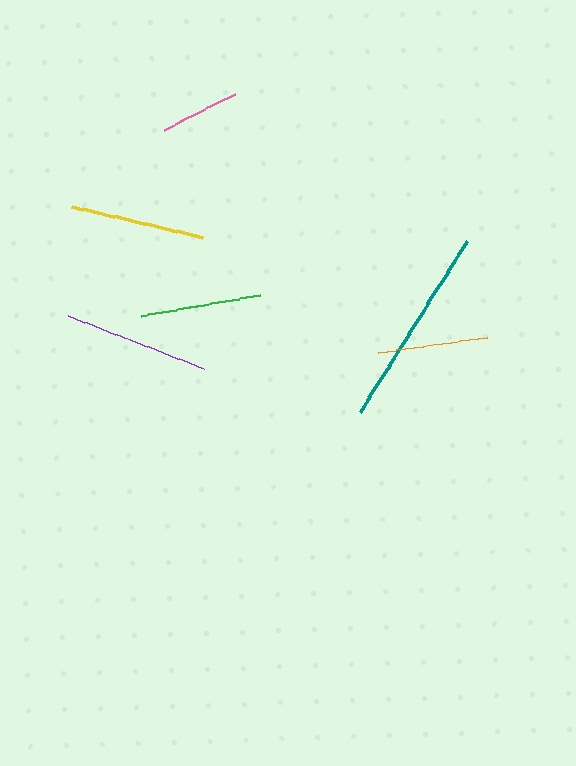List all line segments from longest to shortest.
From longest to shortest: teal, purple, yellow, green, orange, pink.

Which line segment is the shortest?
The pink line is the shortest at approximately 80 pixels.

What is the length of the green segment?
The green segment is approximately 121 pixels long.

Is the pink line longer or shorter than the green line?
The green line is longer than the pink line.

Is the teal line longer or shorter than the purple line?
The teal line is longer than the purple line.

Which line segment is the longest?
The teal line is the longest at approximately 201 pixels.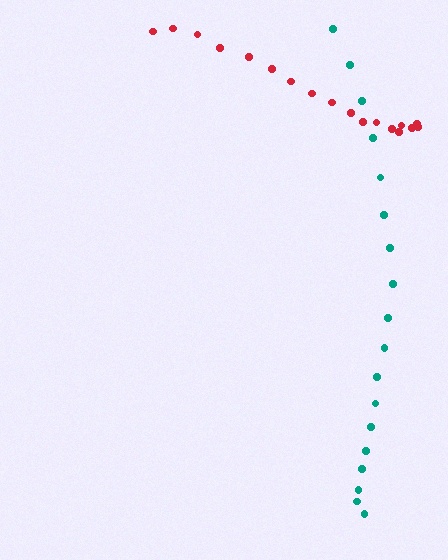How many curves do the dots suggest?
There are 2 distinct paths.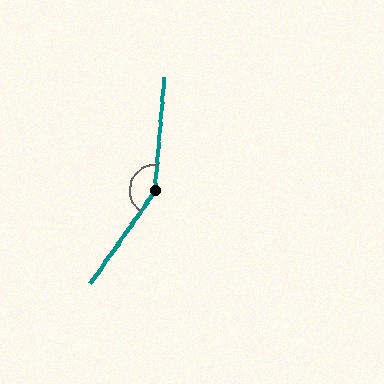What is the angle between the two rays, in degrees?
Approximately 149 degrees.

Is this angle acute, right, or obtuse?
It is obtuse.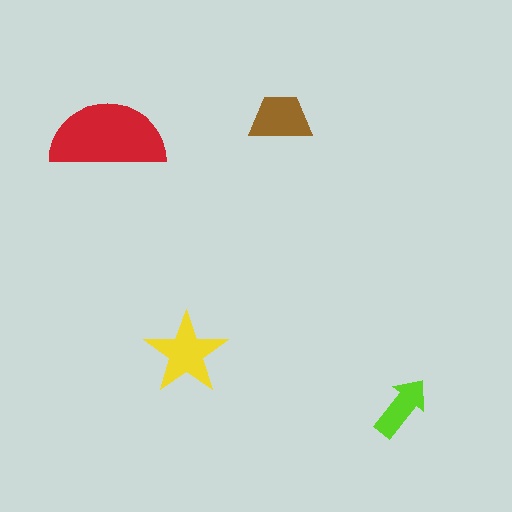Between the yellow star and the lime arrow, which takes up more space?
The yellow star.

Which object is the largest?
The red semicircle.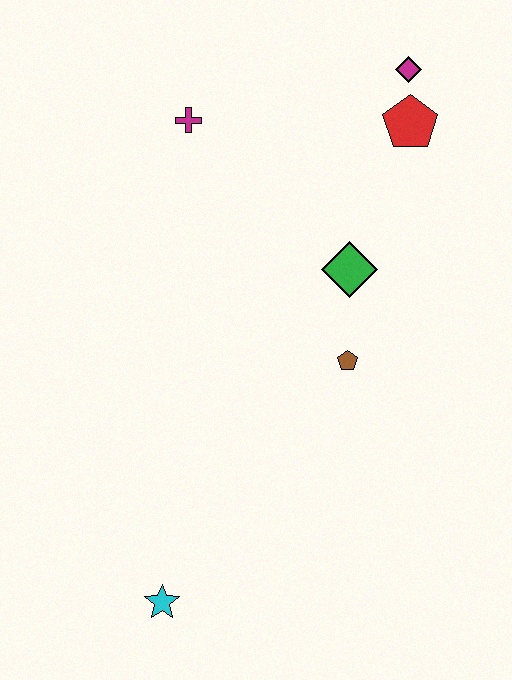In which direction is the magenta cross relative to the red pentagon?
The magenta cross is to the left of the red pentagon.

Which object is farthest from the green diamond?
The cyan star is farthest from the green diamond.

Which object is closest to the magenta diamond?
The red pentagon is closest to the magenta diamond.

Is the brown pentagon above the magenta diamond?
No